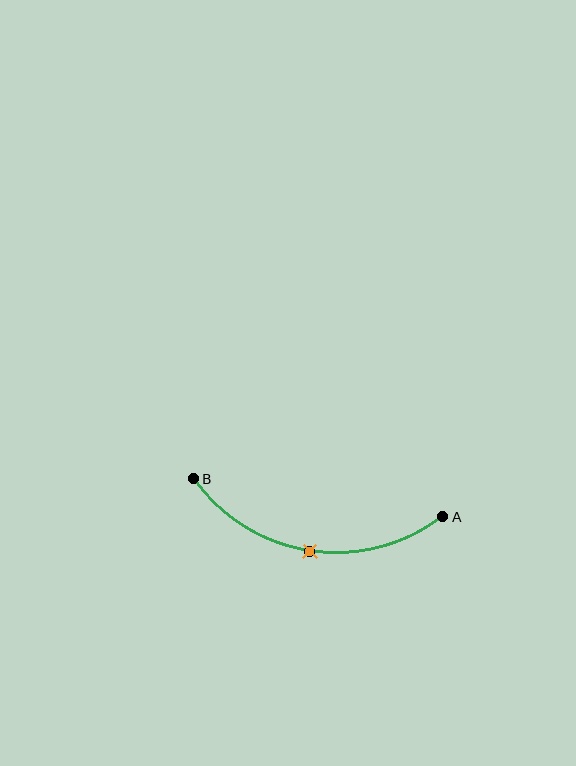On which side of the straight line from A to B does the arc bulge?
The arc bulges below the straight line connecting A and B.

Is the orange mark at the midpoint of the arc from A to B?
Yes. The orange mark lies on the arc at equal arc-length from both A and B — it is the arc midpoint.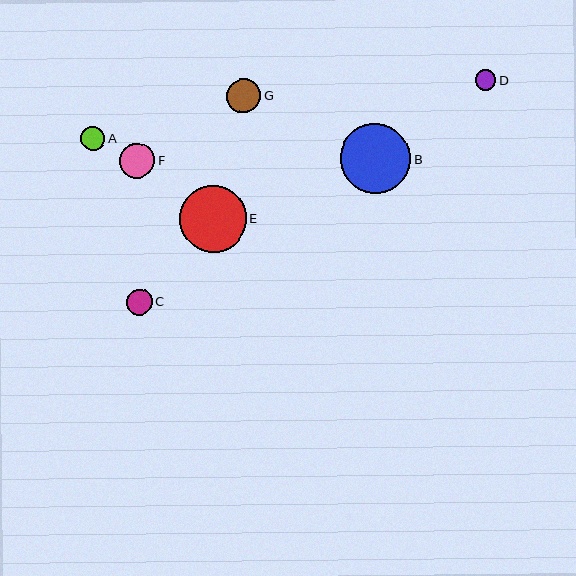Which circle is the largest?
Circle B is the largest with a size of approximately 70 pixels.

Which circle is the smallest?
Circle D is the smallest with a size of approximately 21 pixels.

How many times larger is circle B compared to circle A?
Circle B is approximately 2.9 times the size of circle A.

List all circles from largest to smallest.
From largest to smallest: B, E, F, G, C, A, D.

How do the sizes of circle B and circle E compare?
Circle B and circle E are approximately the same size.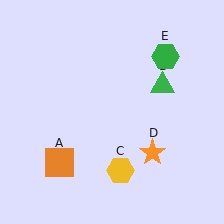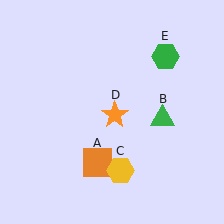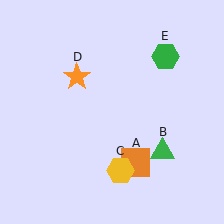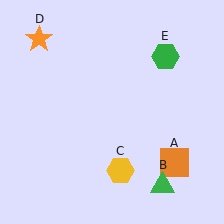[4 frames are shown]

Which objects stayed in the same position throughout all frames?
Yellow hexagon (object C) and green hexagon (object E) remained stationary.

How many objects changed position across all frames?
3 objects changed position: orange square (object A), green triangle (object B), orange star (object D).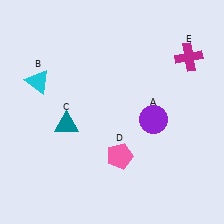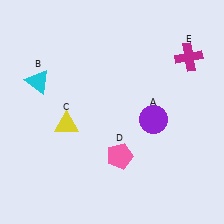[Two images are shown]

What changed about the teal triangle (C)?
In Image 1, C is teal. In Image 2, it changed to yellow.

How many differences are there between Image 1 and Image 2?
There is 1 difference between the two images.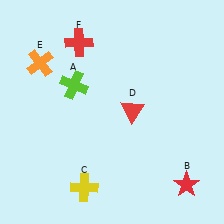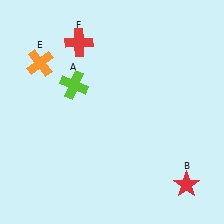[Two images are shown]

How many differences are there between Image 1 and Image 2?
There are 2 differences between the two images.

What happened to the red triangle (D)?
The red triangle (D) was removed in Image 2. It was in the top-right area of Image 1.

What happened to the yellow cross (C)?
The yellow cross (C) was removed in Image 2. It was in the bottom-left area of Image 1.